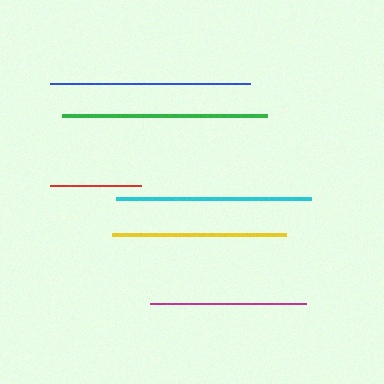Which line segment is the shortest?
The red line is the shortest at approximately 92 pixels.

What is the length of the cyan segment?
The cyan segment is approximately 195 pixels long.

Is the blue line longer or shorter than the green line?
The green line is longer than the blue line.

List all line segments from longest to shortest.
From longest to shortest: green, blue, cyan, yellow, magenta, red.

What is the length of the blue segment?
The blue segment is approximately 199 pixels long.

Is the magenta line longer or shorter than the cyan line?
The cyan line is longer than the magenta line.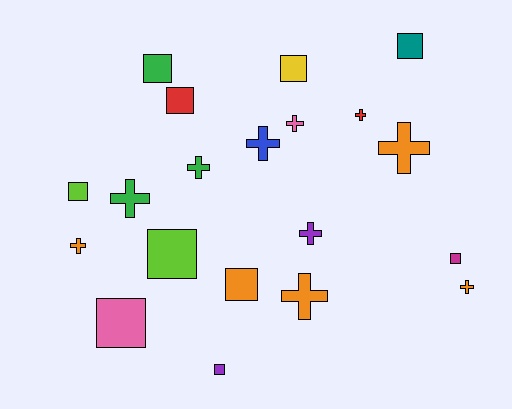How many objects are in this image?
There are 20 objects.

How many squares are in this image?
There are 10 squares.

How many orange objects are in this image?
There are 5 orange objects.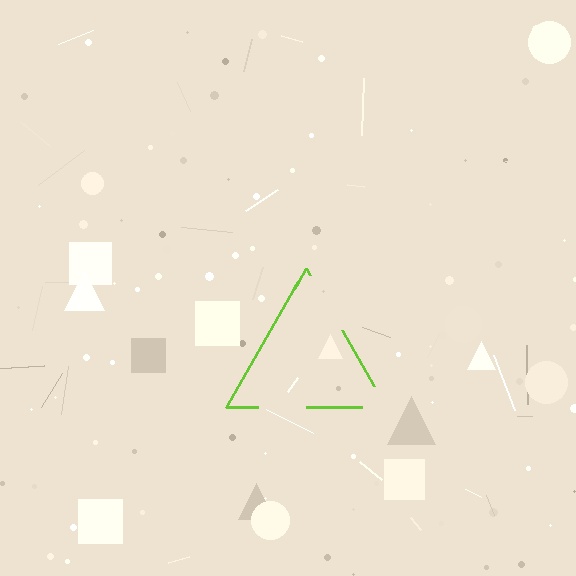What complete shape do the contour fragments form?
The contour fragments form a triangle.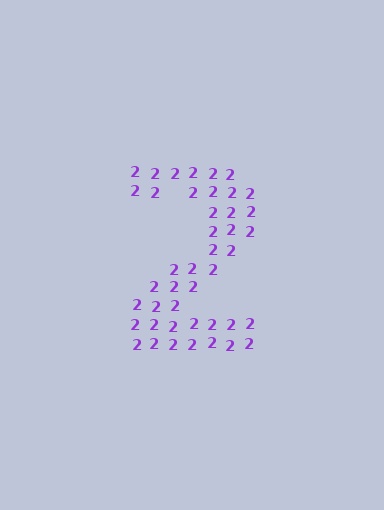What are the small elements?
The small elements are digit 2's.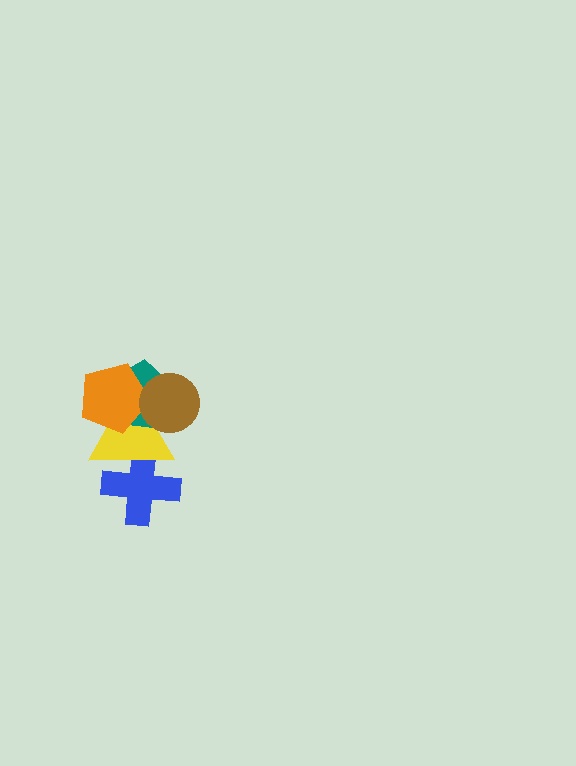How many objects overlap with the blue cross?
1 object overlaps with the blue cross.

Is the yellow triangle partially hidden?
Yes, it is partially covered by another shape.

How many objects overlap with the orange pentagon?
3 objects overlap with the orange pentagon.